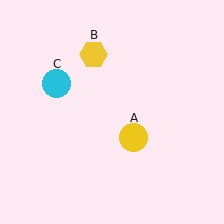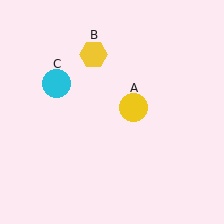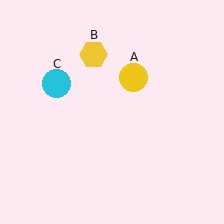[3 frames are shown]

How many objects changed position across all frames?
1 object changed position: yellow circle (object A).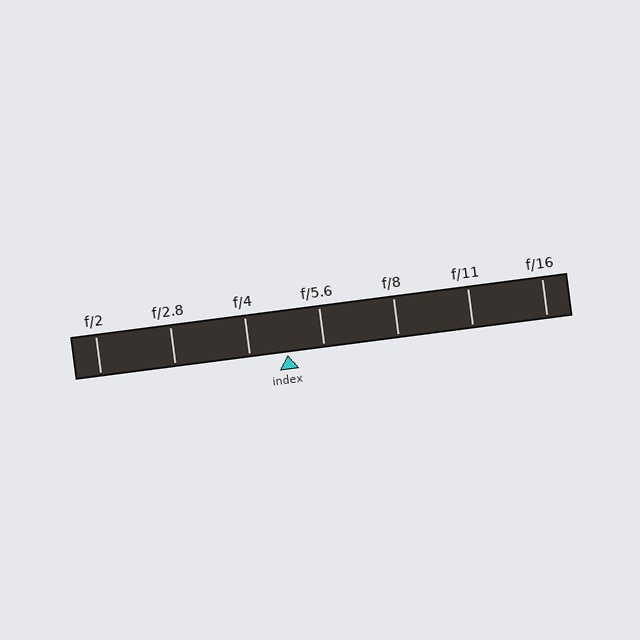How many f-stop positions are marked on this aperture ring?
There are 7 f-stop positions marked.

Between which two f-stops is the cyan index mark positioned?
The index mark is between f/4 and f/5.6.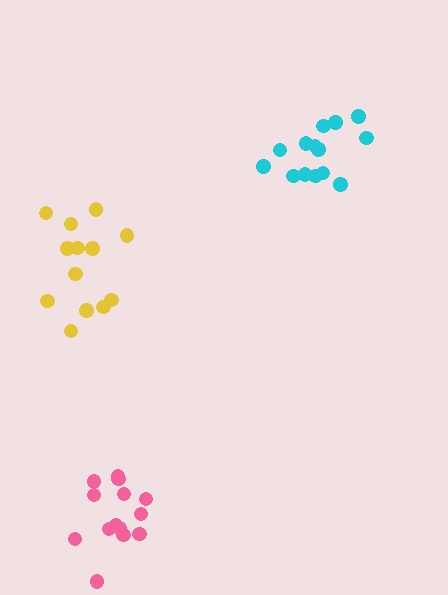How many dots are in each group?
Group 1: 14 dots, Group 2: 14 dots, Group 3: 13 dots (41 total).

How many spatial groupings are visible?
There are 3 spatial groupings.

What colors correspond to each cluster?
The clusters are colored: pink, cyan, yellow.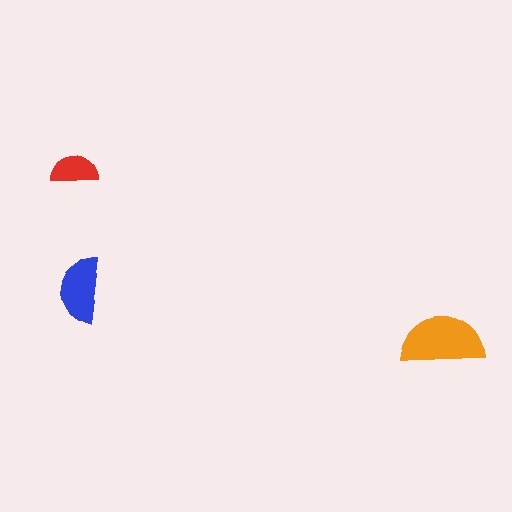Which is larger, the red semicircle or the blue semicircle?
The blue one.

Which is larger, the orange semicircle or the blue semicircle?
The orange one.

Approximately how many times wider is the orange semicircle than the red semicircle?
About 1.5 times wider.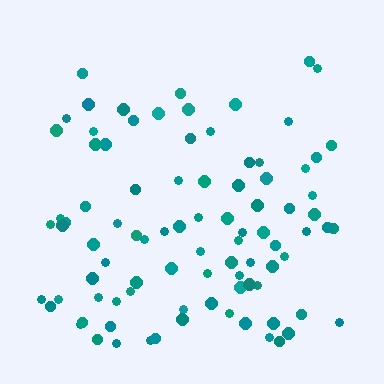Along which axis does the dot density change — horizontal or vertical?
Vertical.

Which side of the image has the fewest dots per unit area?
The top.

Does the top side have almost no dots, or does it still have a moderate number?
Still a moderate number, just noticeably fewer than the bottom.